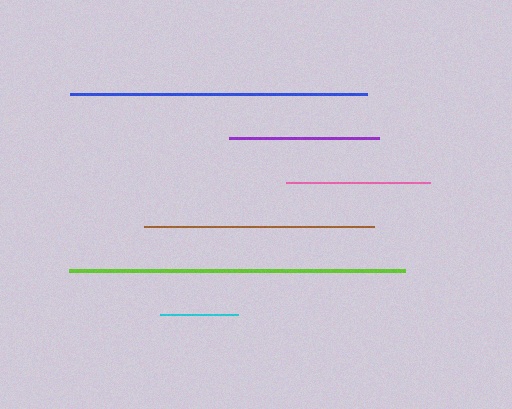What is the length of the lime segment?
The lime segment is approximately 336 pixels long.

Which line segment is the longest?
The lime line is the longest at approximately 336 pixels.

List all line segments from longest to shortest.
From longest to shortest: lime, blue, brown, purple, pink, cyan.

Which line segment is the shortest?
The cyan line is the shortest at approximately 79 pixels.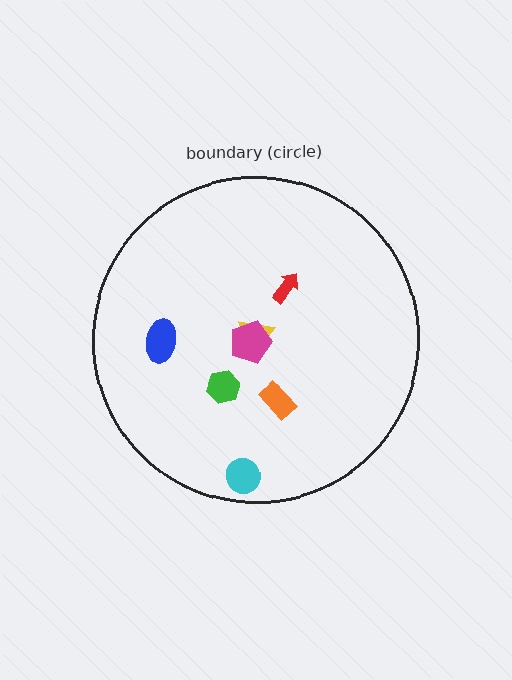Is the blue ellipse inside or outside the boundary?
Inside.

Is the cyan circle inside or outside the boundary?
Inside.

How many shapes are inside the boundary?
7 inside, 0 outside.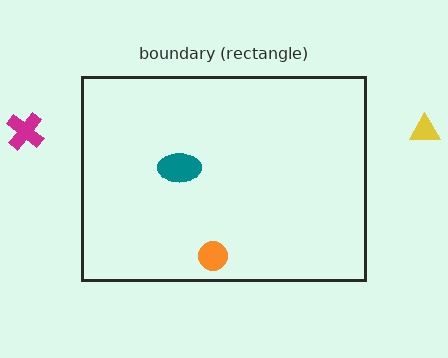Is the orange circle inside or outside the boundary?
Inside.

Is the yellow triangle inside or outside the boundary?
Outside.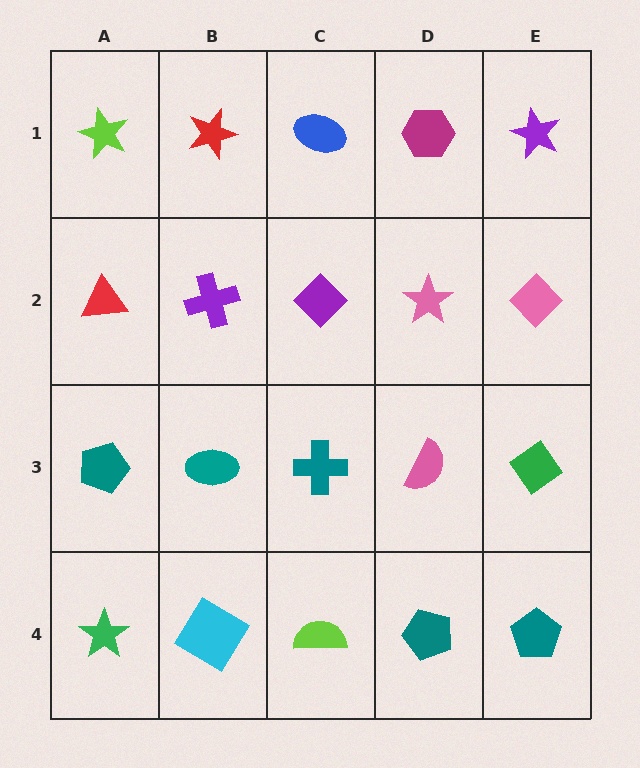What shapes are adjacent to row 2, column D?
A magenta hexagon (row 1, column D), a pink semicircle (row 3, column D), a purple diamond (row 2, column C), a pink diamond (row 2, column E).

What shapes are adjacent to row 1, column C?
A purple diamond (row 2, column C), a red star (row 1, column B), a magenta hexagon (row 1, column D).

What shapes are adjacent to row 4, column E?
A green diamond (row 3, column E), a teal pentagon (row 4, column D).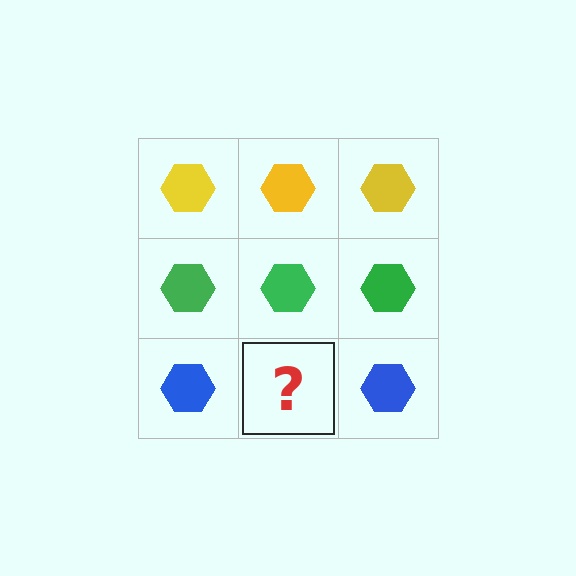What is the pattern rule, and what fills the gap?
The rule is that each row has a consistent color. The gap should be filled with a blue hexagon.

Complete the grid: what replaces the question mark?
The question mark should be replaced with a blue hexagon.